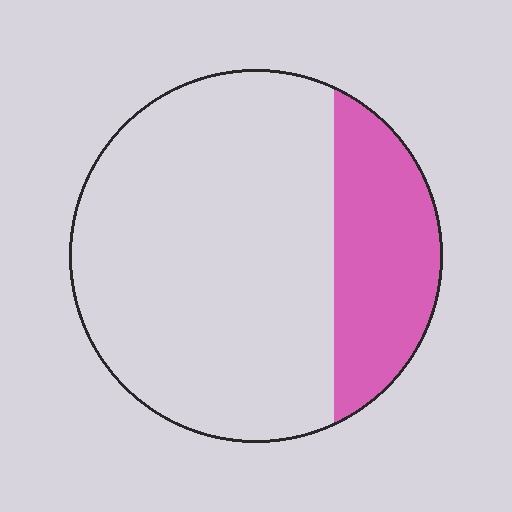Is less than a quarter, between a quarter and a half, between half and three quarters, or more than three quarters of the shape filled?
Less than a quarter.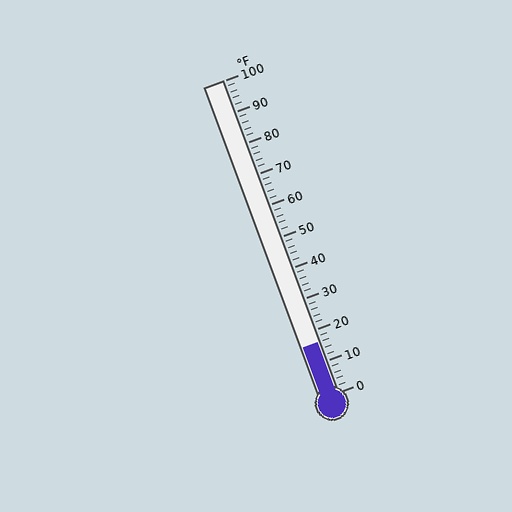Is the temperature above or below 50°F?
The temperature is below 50°F.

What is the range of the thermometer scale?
The thermometer scale ranges from 0°F to 100°F.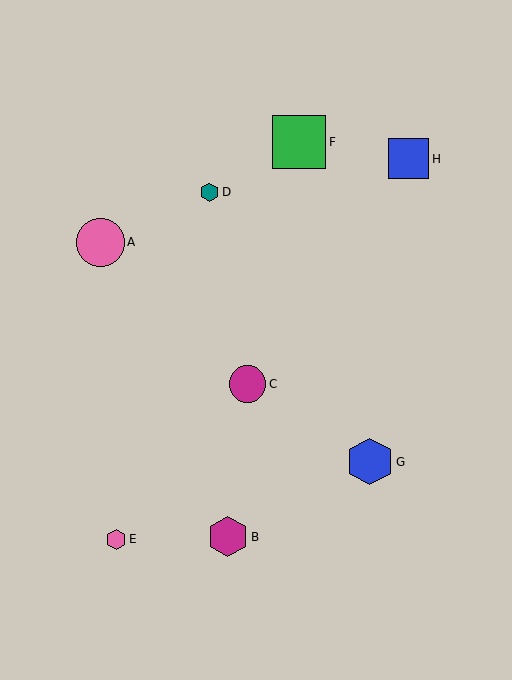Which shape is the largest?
The green square (labeled F) is the largest.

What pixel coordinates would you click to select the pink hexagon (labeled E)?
Click at (116, 539) to select the pink hexagon E.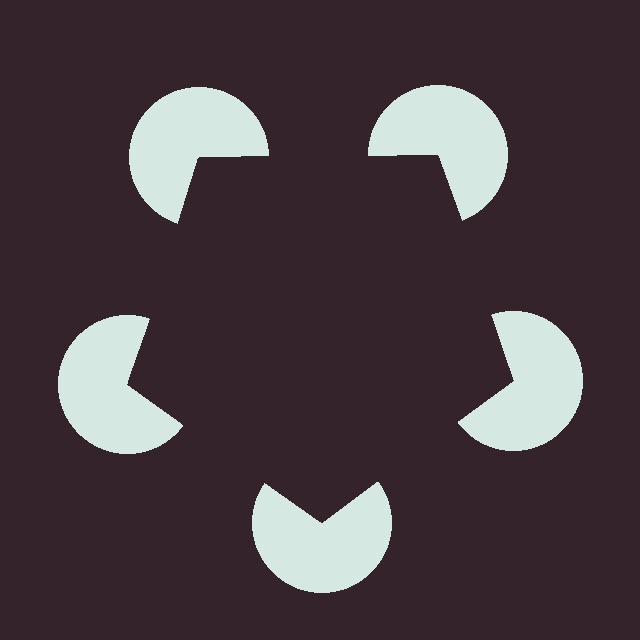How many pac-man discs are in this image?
There are 5 — one at each vertex of the illusory pentagon.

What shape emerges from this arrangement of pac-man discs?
An illusory pentagon — its edges are inferred from the aligned wedge cuts in the pac-man discs, not physically drawn.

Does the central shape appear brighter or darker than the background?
It typically appears slightly darker than the background, even though no actual brightness change is drawn.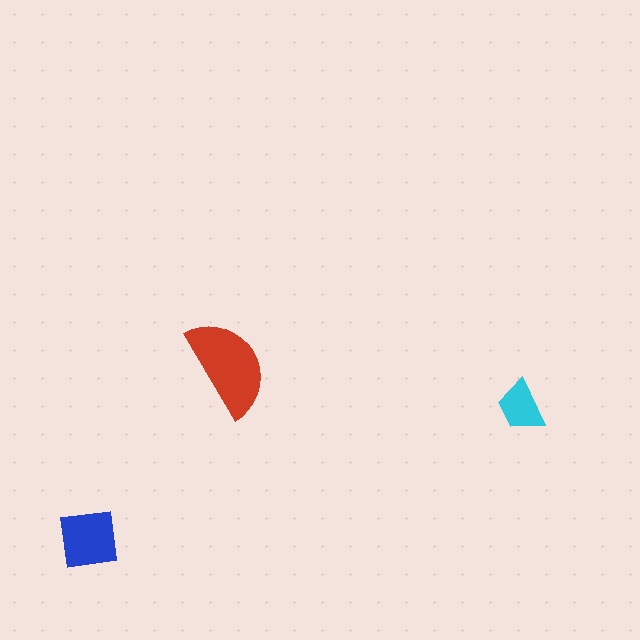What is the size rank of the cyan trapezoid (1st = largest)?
3rd.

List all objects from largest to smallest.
The red semicircle, the blue square, the cyan trapezoid.